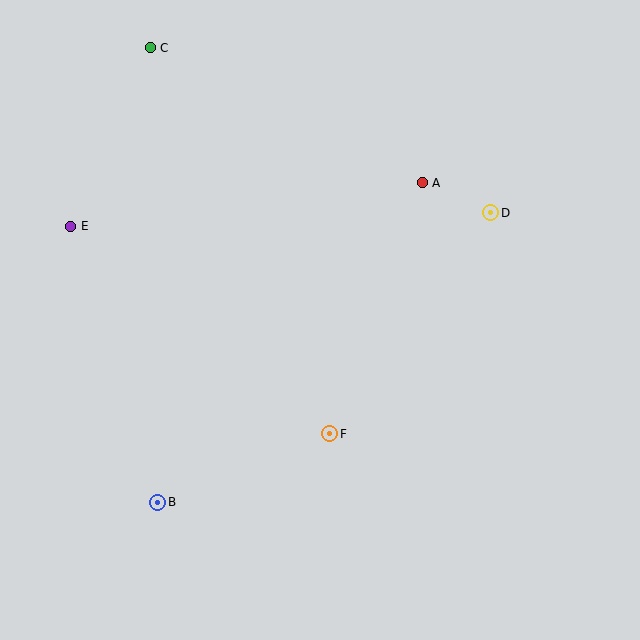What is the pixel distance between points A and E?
The distance between A and E is 354 pixels.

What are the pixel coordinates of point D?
Point D is at (491, 213).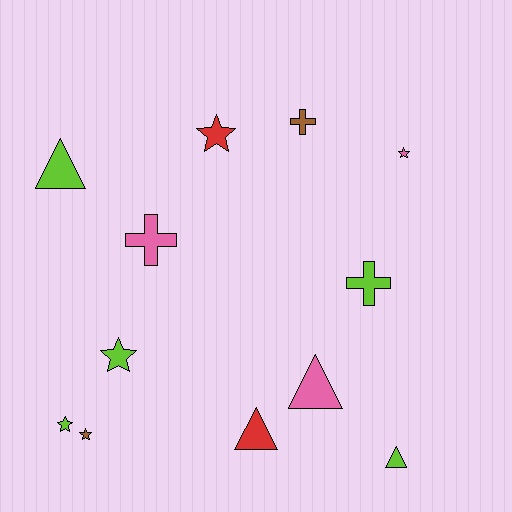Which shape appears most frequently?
Star, with 5 objects.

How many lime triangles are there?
There are 2 lime triangles.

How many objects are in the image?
There are 12 objects.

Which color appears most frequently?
Lime, with 5 objects.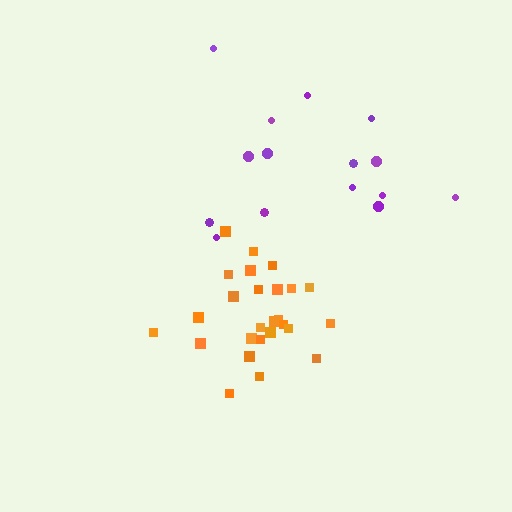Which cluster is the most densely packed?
Orange.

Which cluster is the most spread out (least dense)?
Purple.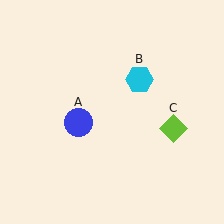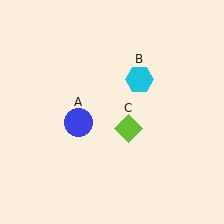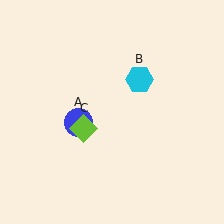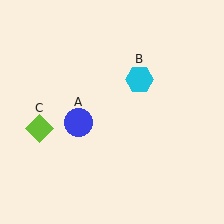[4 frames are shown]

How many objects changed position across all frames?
1 object changed position: lime diamond (object C).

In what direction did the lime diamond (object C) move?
The lime diamond (object C) moved left.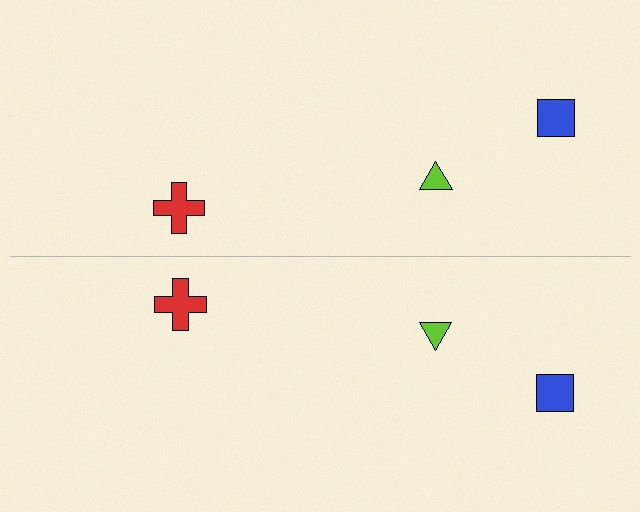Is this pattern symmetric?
Yes, this pattern has bilateral (reflection) symmetry.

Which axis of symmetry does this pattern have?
The pattern has a horizontal axis of symmetry running through the center of the image.